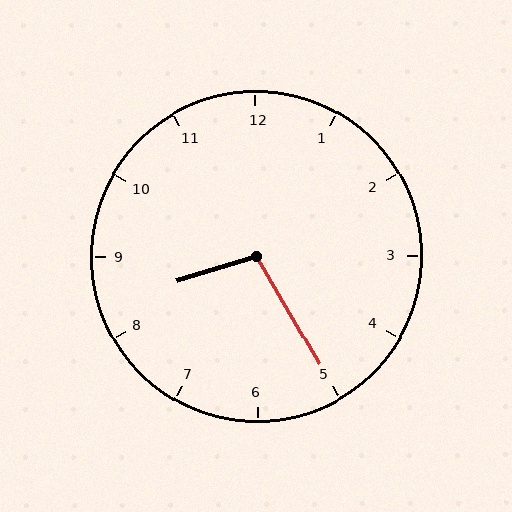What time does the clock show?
8:25.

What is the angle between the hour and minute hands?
Approximately 102 degrees.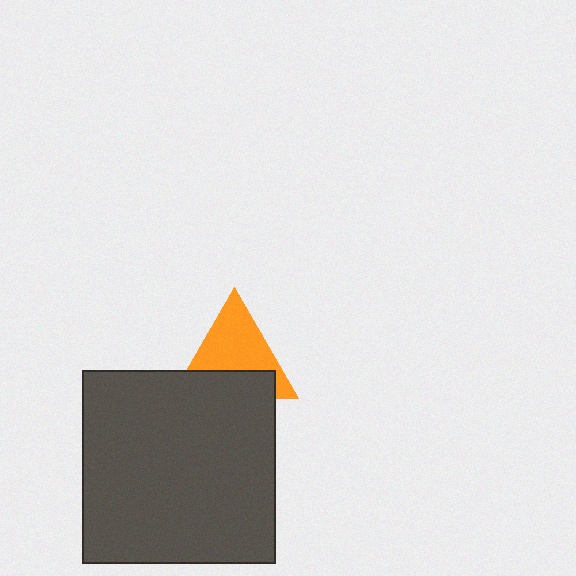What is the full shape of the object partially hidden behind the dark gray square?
The partially hidden object is an orange triangle.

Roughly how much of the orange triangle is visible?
About half of it is visible (roughly 60%).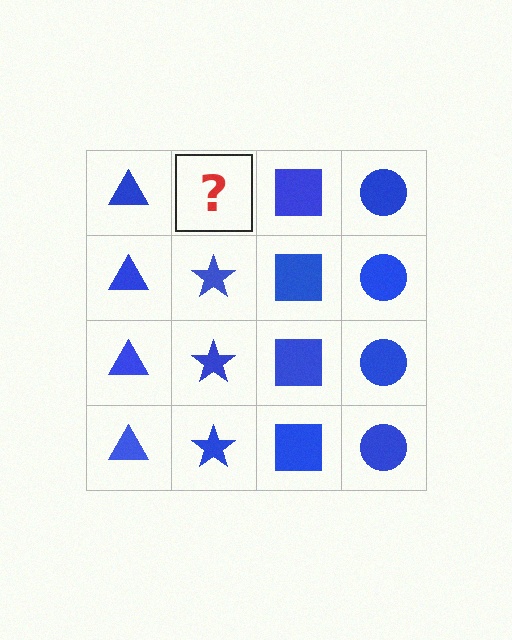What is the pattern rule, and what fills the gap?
The rule is that each column has a consistent shape. The gap should be filled with a blue star.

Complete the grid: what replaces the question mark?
The question mark should be replaced with a blue star.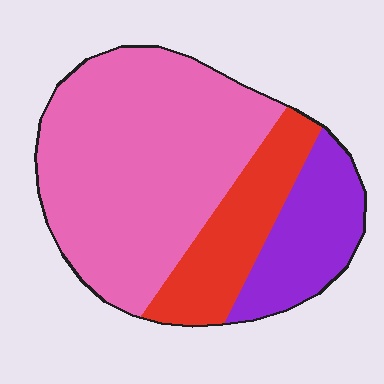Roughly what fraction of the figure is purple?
Purple covers around 20% of the figure.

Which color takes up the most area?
Pink, at roughly 60%.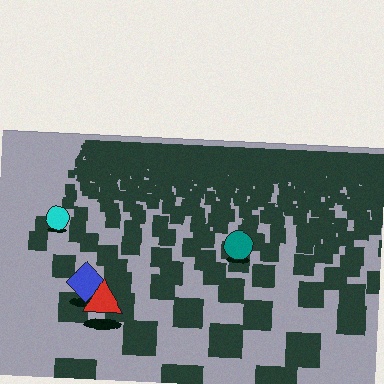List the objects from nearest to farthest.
From nearest to farthest: the red triangle, the blue diamond, the teal circle, the cyan circle.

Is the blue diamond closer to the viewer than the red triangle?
No. The red triangle is closer — you can tell from the texture gradient: the ground texture is coarser near it.